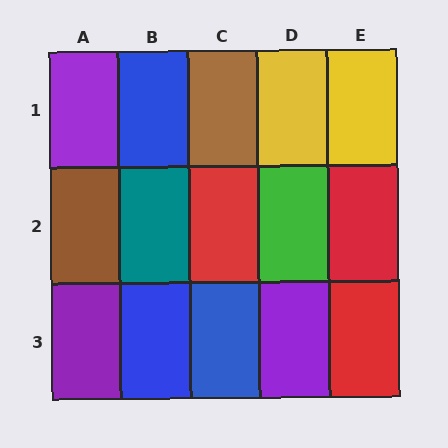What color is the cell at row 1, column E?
Yellow.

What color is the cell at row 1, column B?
Blue.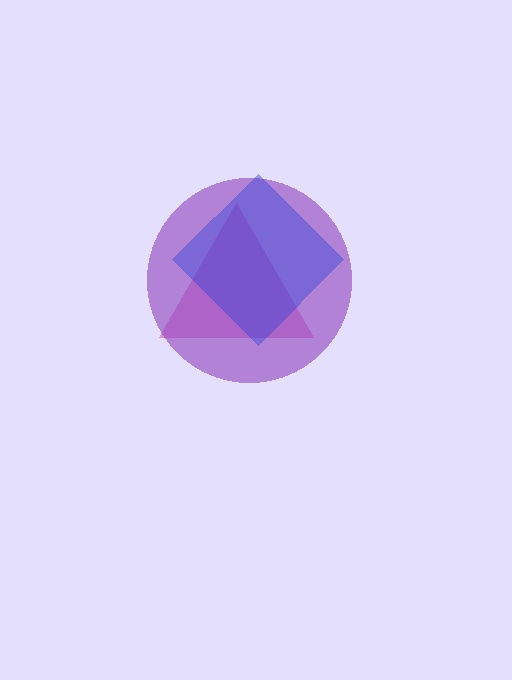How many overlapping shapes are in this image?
There are 3 overlapping shapes in the image.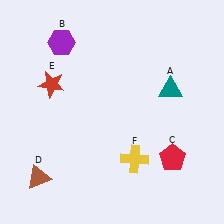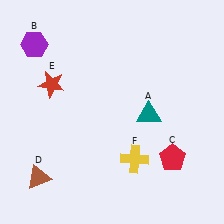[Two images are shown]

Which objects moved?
The objects that moved are: the teal triangle (A), the purple hexagon (B).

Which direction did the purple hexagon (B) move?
The purple hexagon (B) moved left.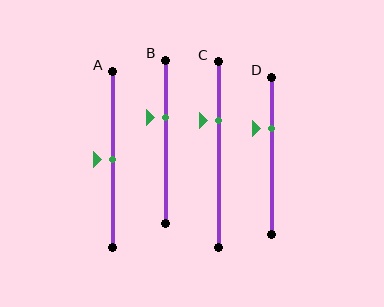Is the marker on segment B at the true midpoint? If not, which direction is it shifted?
No, the marker on segment B is shifted upward by about 15% of the segment length.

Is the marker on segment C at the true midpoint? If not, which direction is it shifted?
No, the marker on segment C is shifted upward by about 19% of the segment length.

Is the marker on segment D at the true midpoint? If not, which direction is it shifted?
No, the marker on segment D is shifted upward by about 17% of the segment length.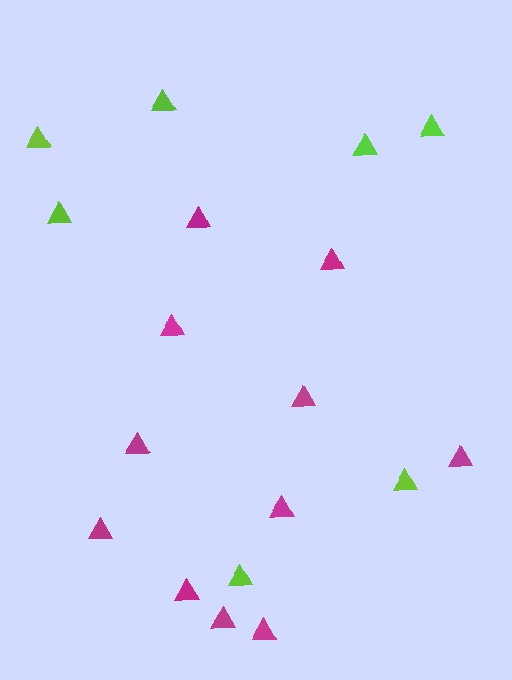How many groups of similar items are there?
There are 2 groups: one group of lime triangles (7) and one group of magenta triangles (11).